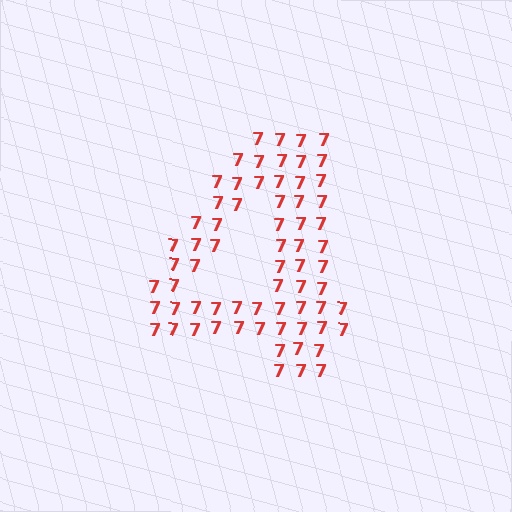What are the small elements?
The small elements are digit 7's.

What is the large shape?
The large shape is the digit 4.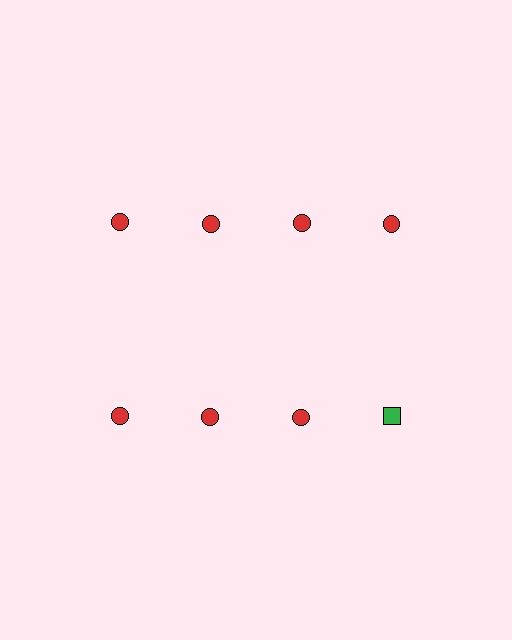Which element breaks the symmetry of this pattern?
The green square in the second row, second from right column breaks the symmetry. All other shapes are red circles.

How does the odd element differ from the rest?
It differs in both color (green instead of red) and shape (square instead of circle).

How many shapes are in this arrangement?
There are 8 shapes arranged in a grid pattern.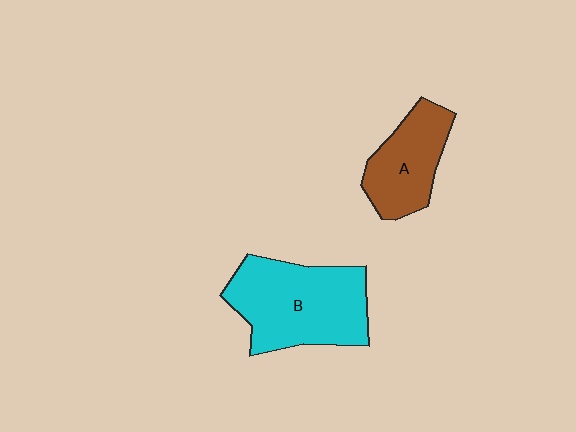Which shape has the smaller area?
Shape A (brown).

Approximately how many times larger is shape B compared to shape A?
Approximately 1.6 times.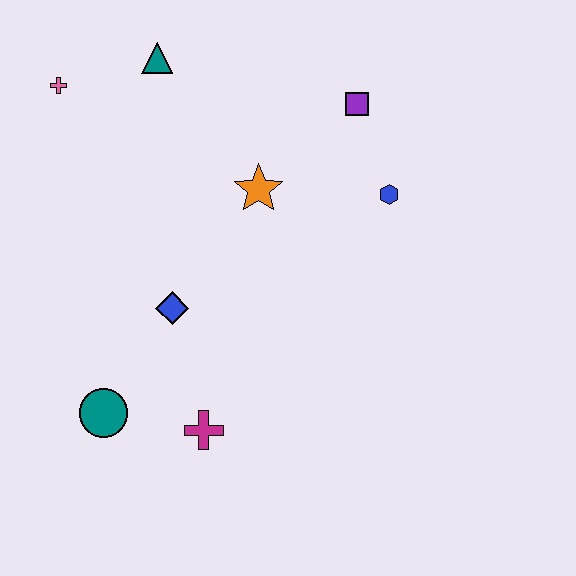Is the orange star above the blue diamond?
Yes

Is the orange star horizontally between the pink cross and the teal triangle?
No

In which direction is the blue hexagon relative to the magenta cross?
The blue hexagon is above the magenta cross.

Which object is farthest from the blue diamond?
The purple square is farthest from the blue diamond.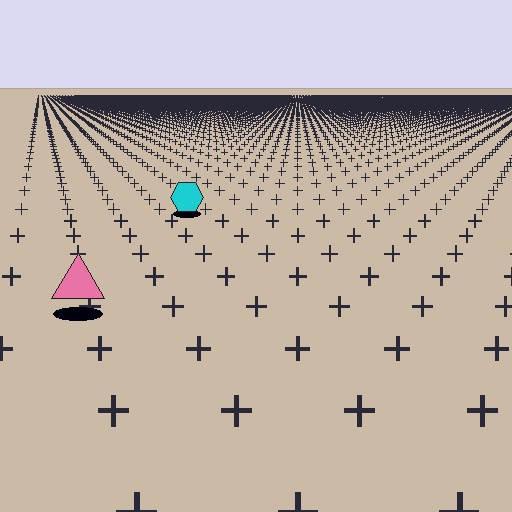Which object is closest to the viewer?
The pink triangle is closest. The texture marks near it are larger and more spread out.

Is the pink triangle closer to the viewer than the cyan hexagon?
Yes. The pink triangle is closer — you can tell from the texture gradient: the ground texture is coarser near it.